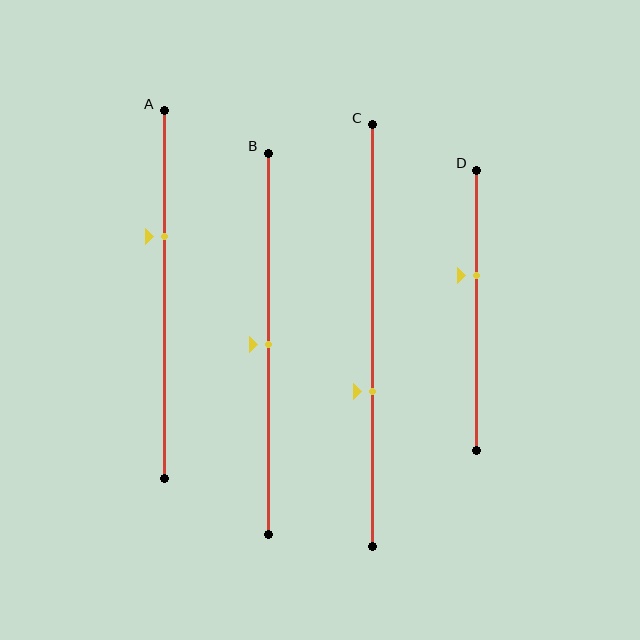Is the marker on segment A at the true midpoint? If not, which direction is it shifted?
No, the marker on segment A is shifted upward by about 16% of the segment length.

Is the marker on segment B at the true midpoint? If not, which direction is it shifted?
Yes, the marker on segment B is at the true midpoint.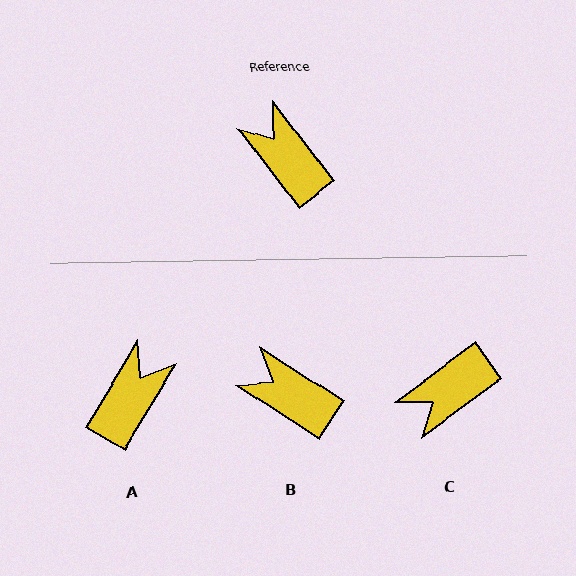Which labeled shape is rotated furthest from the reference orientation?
C, about 89 degrees away.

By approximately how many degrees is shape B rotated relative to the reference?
Approximately 20 degrees counter-clockwise.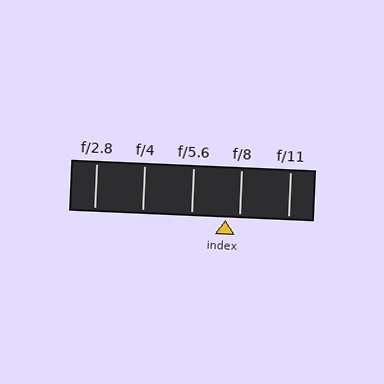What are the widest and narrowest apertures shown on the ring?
The widest aperture shown is f/2.8 and the narrowest is f/11.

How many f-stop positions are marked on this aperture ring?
There are 5 f-stop positions marked.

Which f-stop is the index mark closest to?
The index mark is closest to f/8.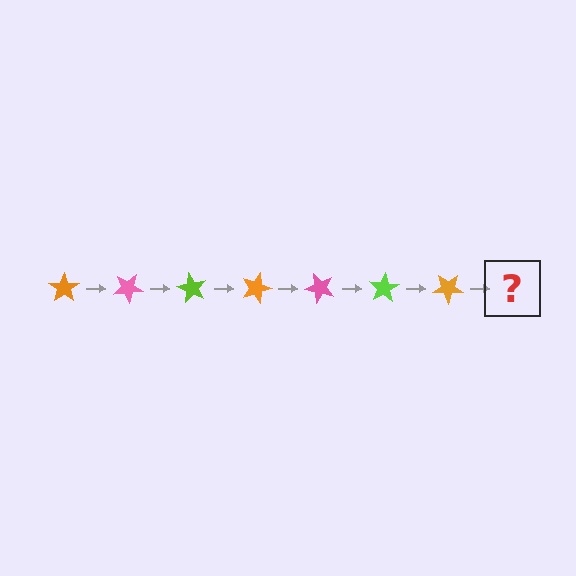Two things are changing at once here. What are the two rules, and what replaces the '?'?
The two rules are that it rotates 30 degrees each step and the color cycles through orange, pink, and lime. The '?' should be a pink star, rotated 210 degrees from the start.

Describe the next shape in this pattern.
It should be a pink star, rotated 210 degrees from the start.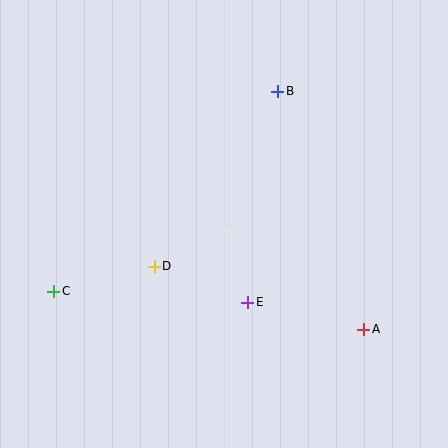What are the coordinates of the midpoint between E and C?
The midpoint between E and C is at (151, 297).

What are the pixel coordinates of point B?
Point B is at (278, 91).